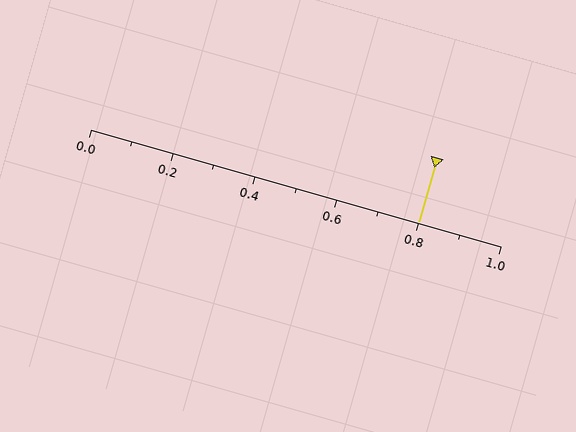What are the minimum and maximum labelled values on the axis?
The axis runs from 0.0 to 1.0.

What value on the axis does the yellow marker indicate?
The marker indicates approximately 0.8.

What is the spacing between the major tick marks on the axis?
The major ticks are spaced 0.2 apart.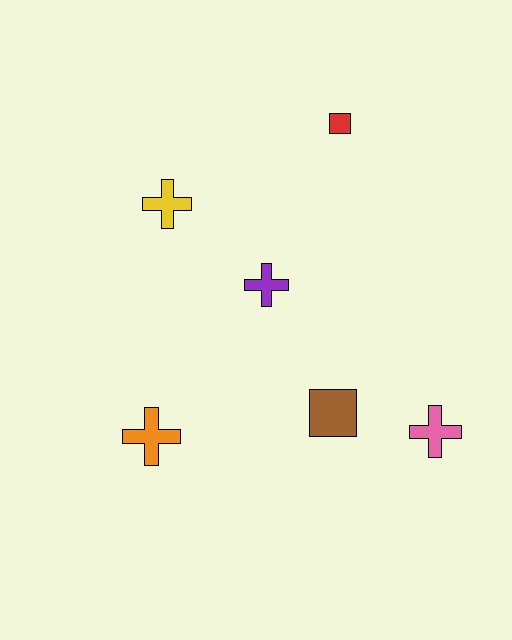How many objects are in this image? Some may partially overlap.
There are 6 objects.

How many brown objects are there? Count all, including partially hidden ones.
There is 1 brown object.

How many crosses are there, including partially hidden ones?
There are 4 crosses.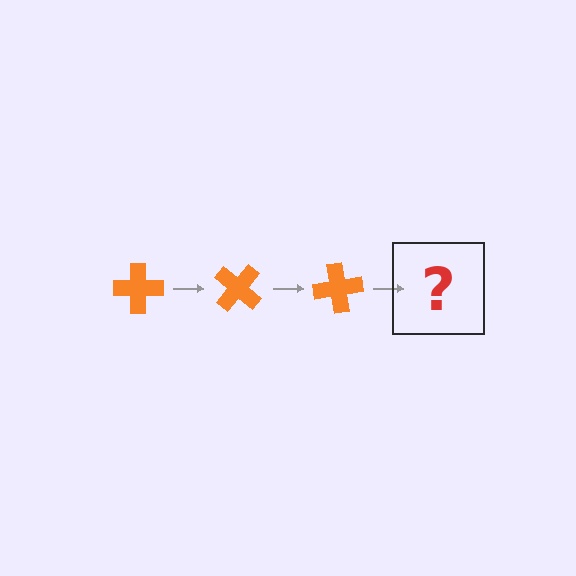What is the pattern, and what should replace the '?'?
The pattern is that the cross rotates 40 degrees each step. The '?' should be an orange cross rotated 120 degrees.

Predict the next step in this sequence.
The next step is an orange cross rotated 120 degrees.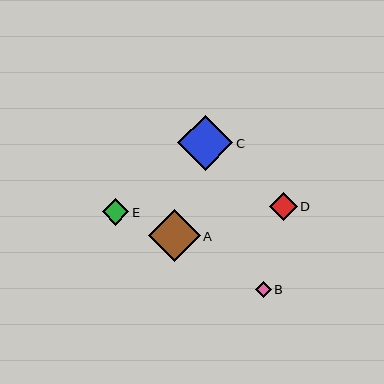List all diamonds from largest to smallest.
From largest to smallest: C, A, D, E, B.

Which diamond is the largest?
Diamond C is the largest with a size of approximately 55 pixels.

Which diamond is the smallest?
Diamond B is the smallest with a size of approximately 16 pixels.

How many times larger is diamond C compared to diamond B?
Diamond C is approximately 3.4 times the size of diamond B.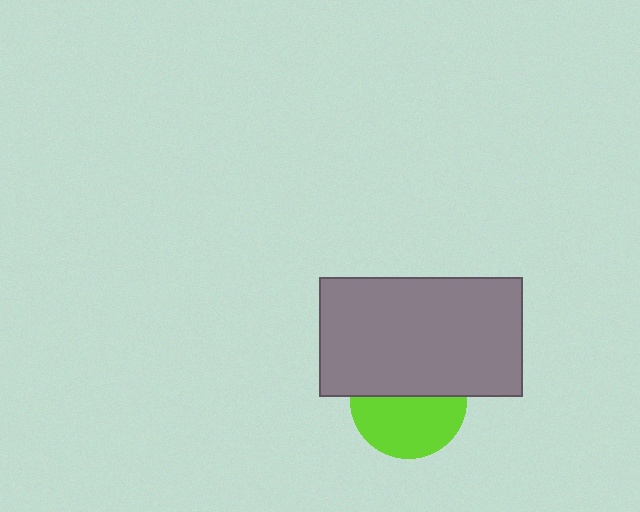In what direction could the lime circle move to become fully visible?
The lime circle could move down. That would shift it out from behind the gray rectangle entirely.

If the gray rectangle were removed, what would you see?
You would see the complete lime circle.